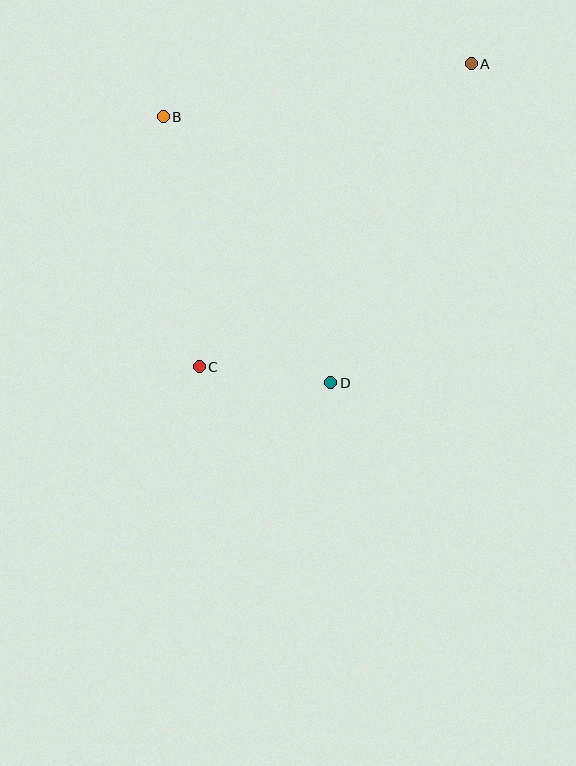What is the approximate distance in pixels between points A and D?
The distance between A and D is approximately 348 pixels.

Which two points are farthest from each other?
Points A and C are farthest from each other.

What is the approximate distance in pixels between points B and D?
The distance between B and D is approximately 314 pixels.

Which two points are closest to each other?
Points C and D are closest to each other.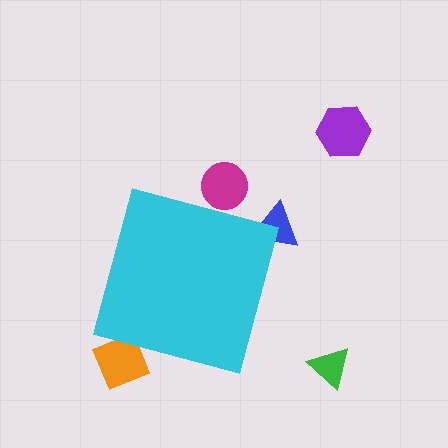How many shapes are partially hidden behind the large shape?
3 shapes are partially hidden.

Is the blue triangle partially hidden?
Yes, the blue triangle is partially hidden behind the cyan square.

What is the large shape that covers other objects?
A cyan square.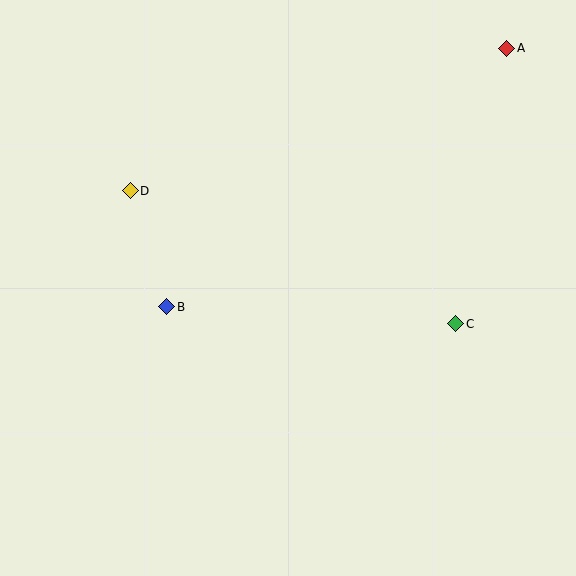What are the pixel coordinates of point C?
Point C is at (456, 324).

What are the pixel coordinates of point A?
Point A is at (507, 48).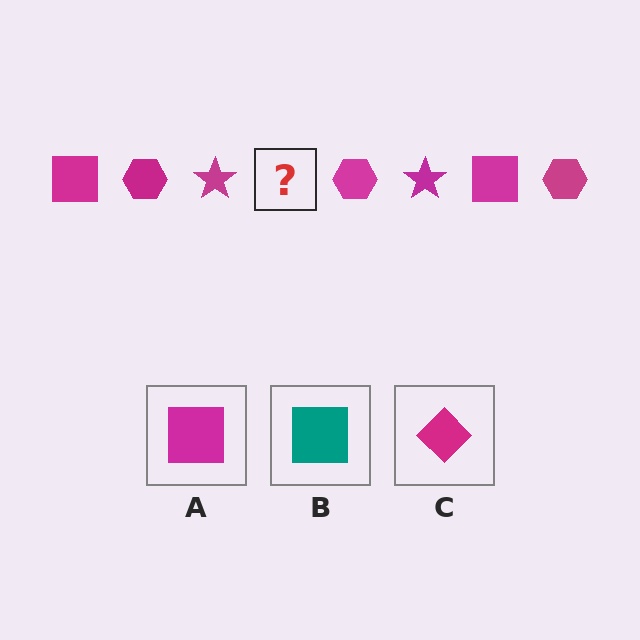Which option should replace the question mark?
Option A.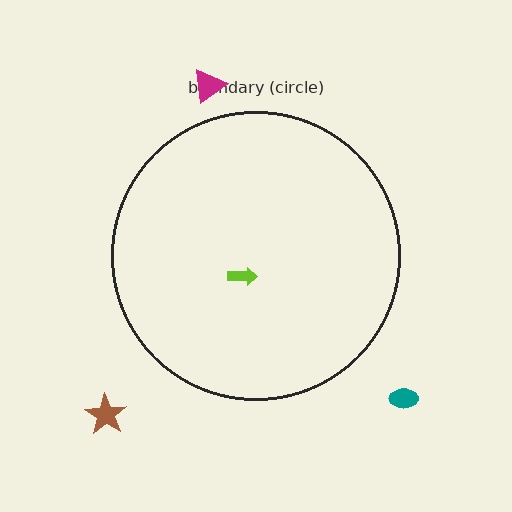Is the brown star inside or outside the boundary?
Outside.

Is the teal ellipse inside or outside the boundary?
Outside.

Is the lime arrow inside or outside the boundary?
Inside.